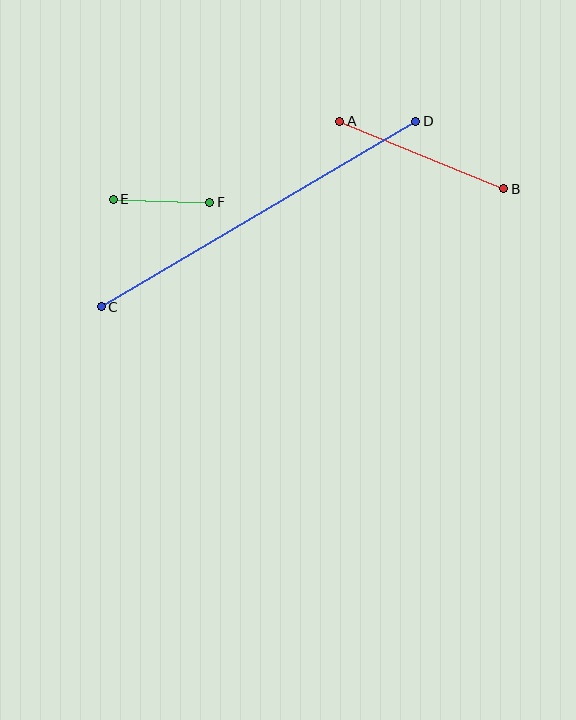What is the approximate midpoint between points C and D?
The midpoint is at approximately (259, 214) pixels.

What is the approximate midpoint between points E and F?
The midpoint is at approximately (161, 201) pixels.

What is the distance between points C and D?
The distance is approximately 365 pixels.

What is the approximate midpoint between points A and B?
The midpoint is at approximately (422, 155) pixels.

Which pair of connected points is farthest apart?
Points C and D are farthest apart.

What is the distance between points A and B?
The distance is approximately 177 pixels.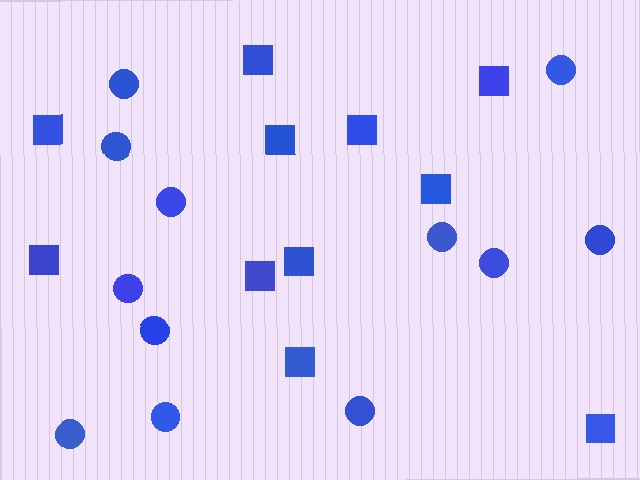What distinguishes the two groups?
There are 2 groups: one group of squares (11) and one group of circles (12).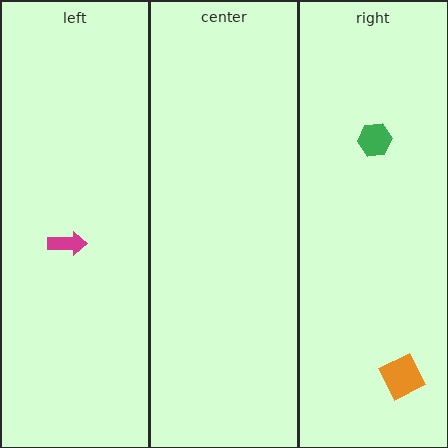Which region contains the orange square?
The right region.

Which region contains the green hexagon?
The right region.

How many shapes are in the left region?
1.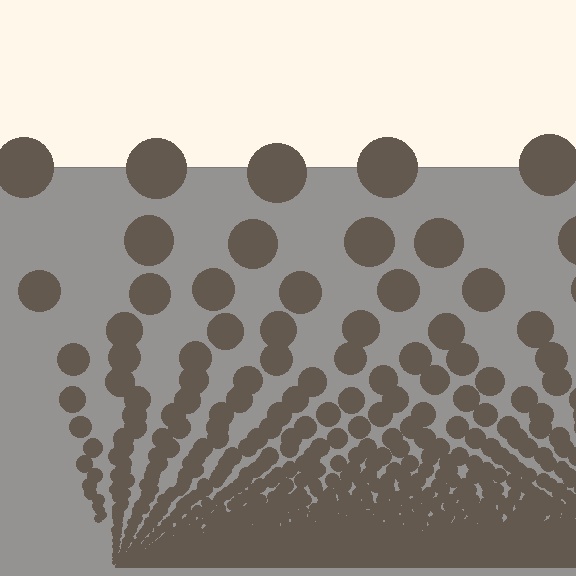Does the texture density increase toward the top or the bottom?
Density increases toward the bottom.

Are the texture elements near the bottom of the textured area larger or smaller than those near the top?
Smaller. The gradient is inverted — elements near the bottom are smaller and denser.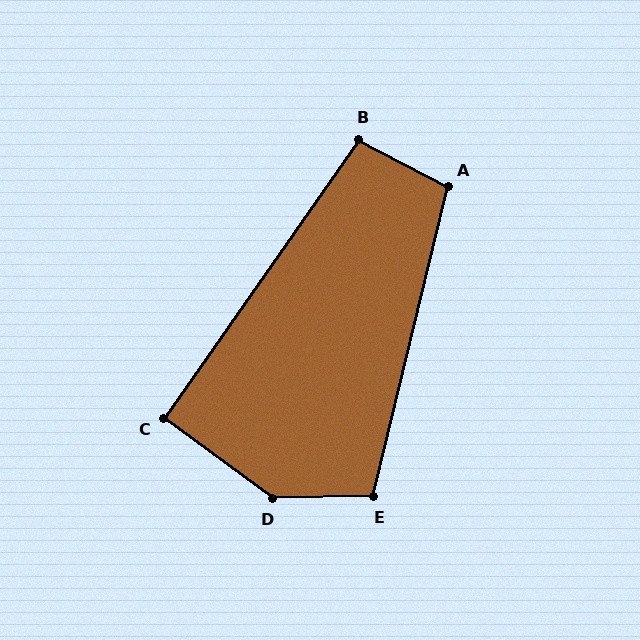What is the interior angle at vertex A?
Approximately 105 degrees (obtuse).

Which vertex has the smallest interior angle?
C, at approximately 91 degrees.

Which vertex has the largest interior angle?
D, at approximately 143 degrees.